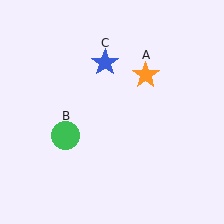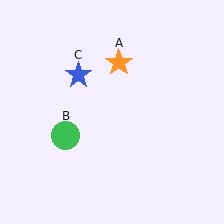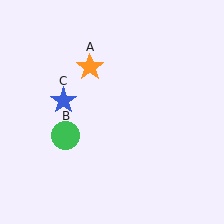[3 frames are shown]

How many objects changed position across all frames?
2 objects changed position: orange star (object A), blue star (object C).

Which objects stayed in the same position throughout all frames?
Green circle (object B) remained stationary.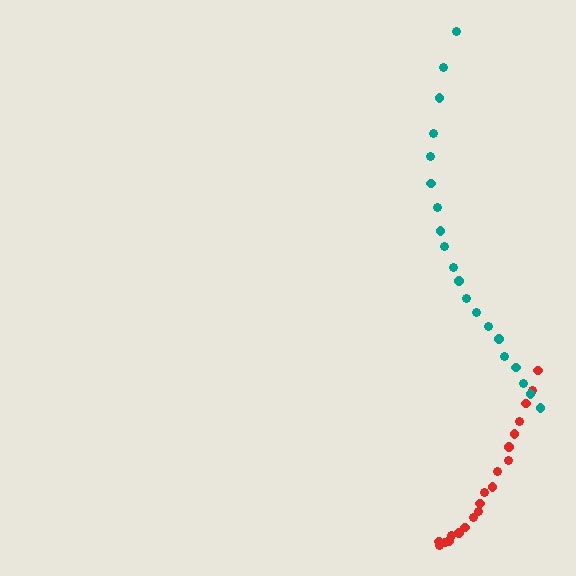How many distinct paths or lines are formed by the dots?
There are 2 distinct paths.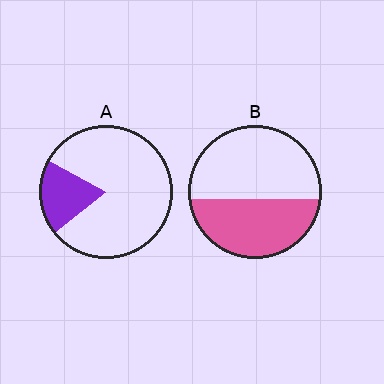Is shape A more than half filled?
No.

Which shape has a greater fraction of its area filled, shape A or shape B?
Shape B.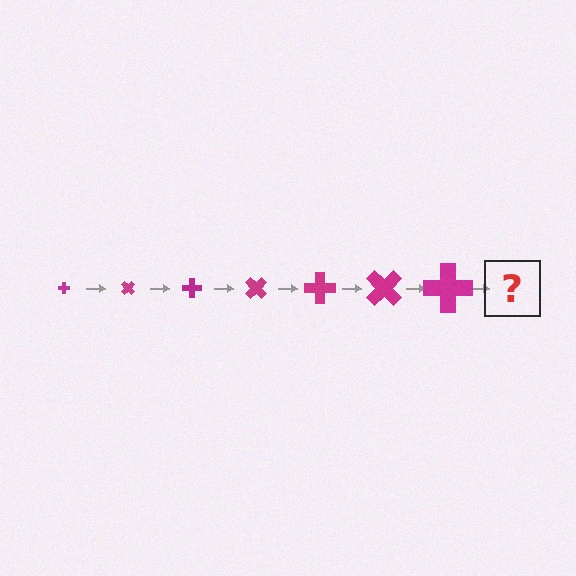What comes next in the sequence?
The next element should be a cross, larger than the previous one and rotated 315 degrees from the start.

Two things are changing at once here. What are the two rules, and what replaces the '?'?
The two rules are that the cross grows larger each step and it rotates 45 degrees each step. The '?' should be a cross, larger than the previous one and rotated 315 degrees from the start.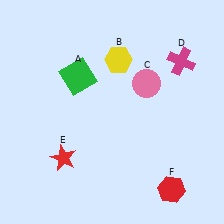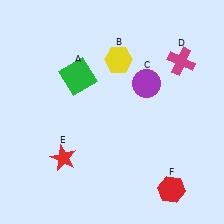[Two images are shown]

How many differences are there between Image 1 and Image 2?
There is 1 difference between the two images.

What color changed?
The circle (C) changed from pink in Image 1 to purple in Image 2.